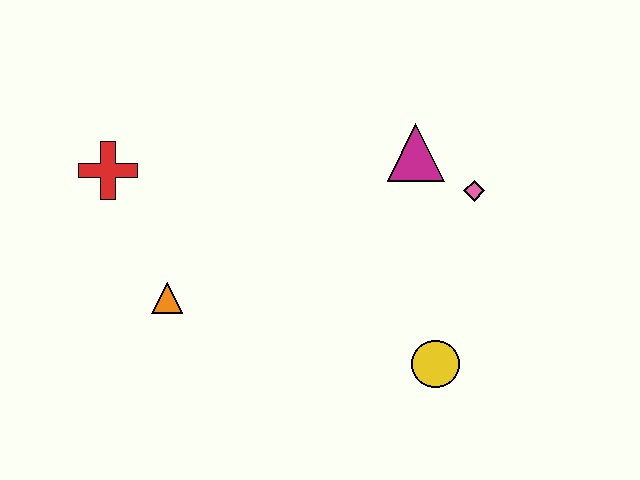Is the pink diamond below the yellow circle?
No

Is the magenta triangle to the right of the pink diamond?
No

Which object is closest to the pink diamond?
The magenta triangle is closest to the pink diamond.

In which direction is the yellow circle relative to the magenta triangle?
The yellow circle is below the magenta triangle.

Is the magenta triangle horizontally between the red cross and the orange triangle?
No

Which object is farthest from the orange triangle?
The pink diamond is farthest from the orange triangle.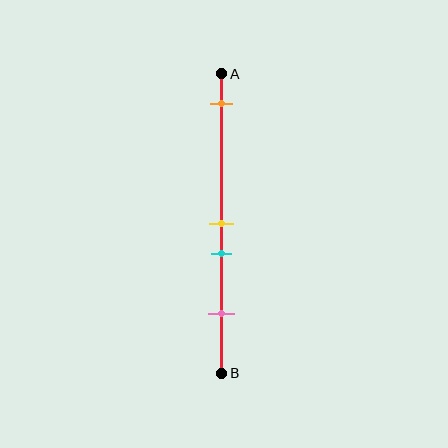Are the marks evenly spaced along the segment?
No, the marks are not evenly spaced.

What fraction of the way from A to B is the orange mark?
The orange mark is approximately 10% (0.1) of the way from A to B.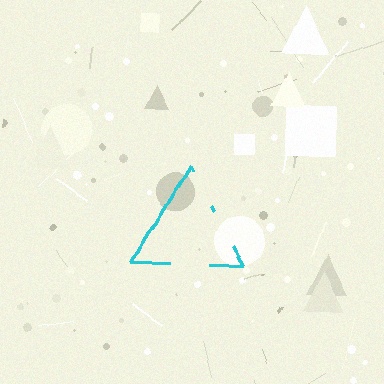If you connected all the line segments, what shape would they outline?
They would outline a triangle.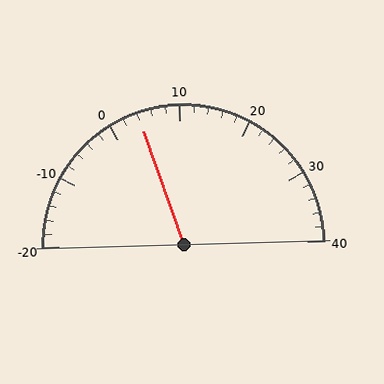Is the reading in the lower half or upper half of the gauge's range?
The reading is in the lower half of the range (-20 to 40).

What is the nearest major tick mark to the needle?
The nearest major tick mark is 0.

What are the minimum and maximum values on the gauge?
The gauge ranges from -20 to 40.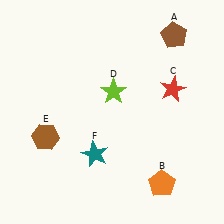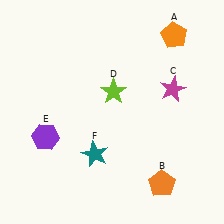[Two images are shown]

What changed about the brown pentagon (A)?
In Image 1, A is brown. In Image 2, it changed to orange.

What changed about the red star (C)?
In Image 1, C is red. In Image 2, it changed to magenta.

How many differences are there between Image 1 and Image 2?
There are 3 differences between the two images.